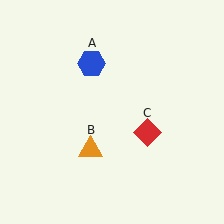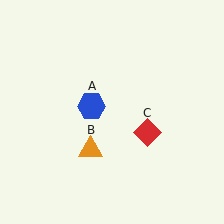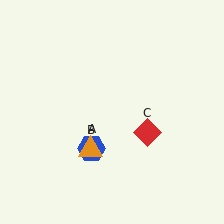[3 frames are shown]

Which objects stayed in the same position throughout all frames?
Orange triangle (object B) and red diamond (object C) remained stationary.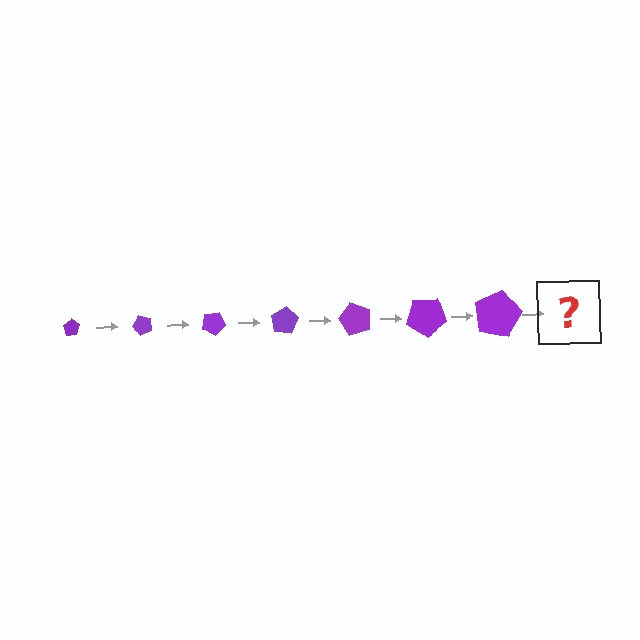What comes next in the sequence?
The next element should be a pentagon, larger than the previous one and rotated 350 degrees from the start.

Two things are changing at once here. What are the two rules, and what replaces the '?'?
The two rules are that the pentagon grows larger each step and it rotates 50 degrees each step. The '?' should be a pentagon, larger than the previous one and rotated 350 degrees from the start.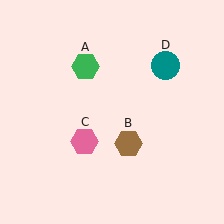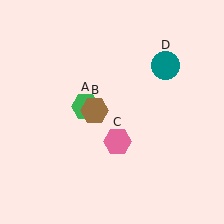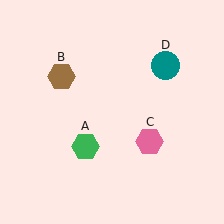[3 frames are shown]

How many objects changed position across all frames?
3 objects changed position: green hexagon (object A), brown hexagon (object B), pink hexagon (object C).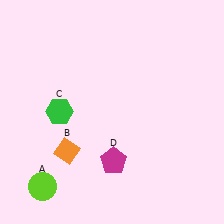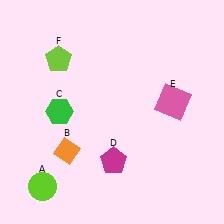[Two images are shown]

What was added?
A pink square (E), a lime pentagon (F) were added in Image 2.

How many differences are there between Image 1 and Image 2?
There are 2 differences between the two images.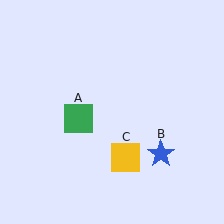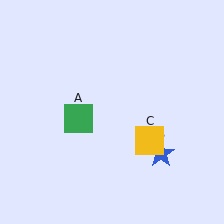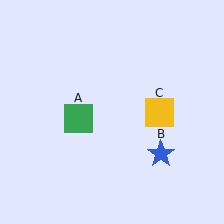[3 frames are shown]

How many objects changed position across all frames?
1 object changed position: yellow square (object C).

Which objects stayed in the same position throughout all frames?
Green square (object A) and blue star (object B) remained stationary.